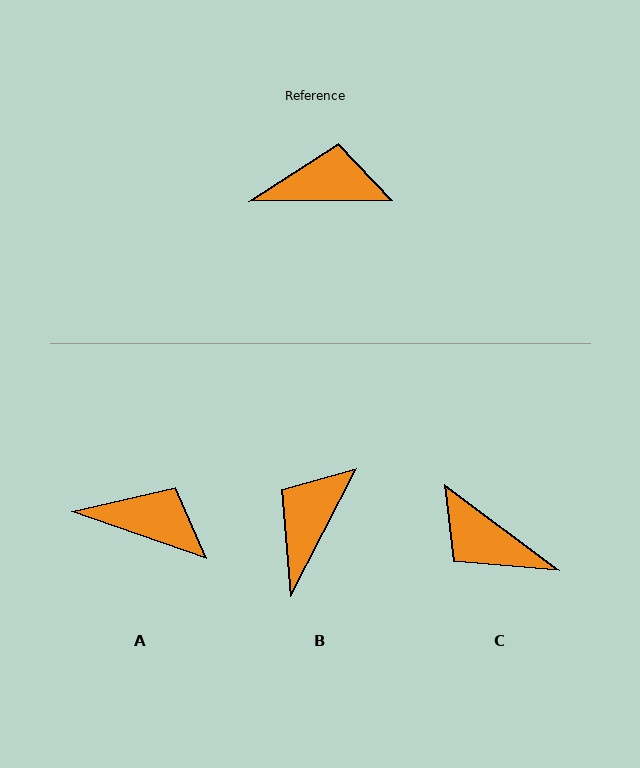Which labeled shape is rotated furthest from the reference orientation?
C, about 143 degrees away.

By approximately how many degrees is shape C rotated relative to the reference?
Approximately 143 degrees counter-clockwise.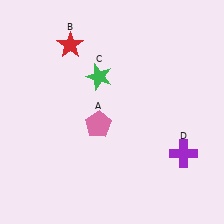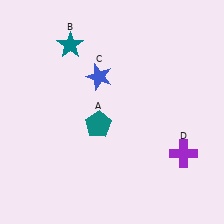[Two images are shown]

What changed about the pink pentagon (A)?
In Image 1, A is pink. In Image 2, it changed to teal.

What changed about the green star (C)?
In Image 1, C is green. In Image 2, it changed to blue.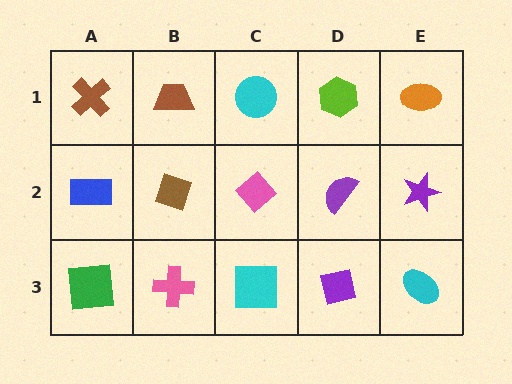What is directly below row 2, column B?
A pink cross.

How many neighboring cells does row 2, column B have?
4.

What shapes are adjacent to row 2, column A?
A brown cross (row 1, column A), a green square (row 3, column A), a brown diamond (row 2, column B).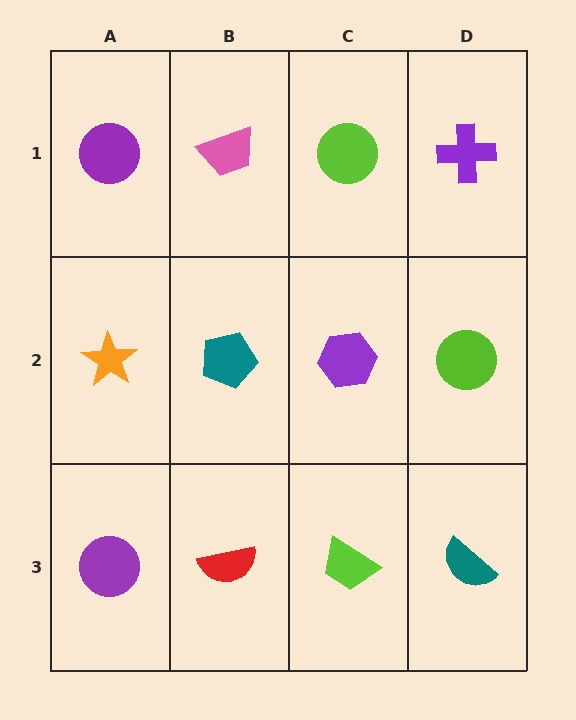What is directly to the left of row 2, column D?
A purple hexagon.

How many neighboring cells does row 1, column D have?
2.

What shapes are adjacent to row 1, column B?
A teal pentagon (row 2, column B), a purple circle (row 1, column A), a lime circle (row 1, column C).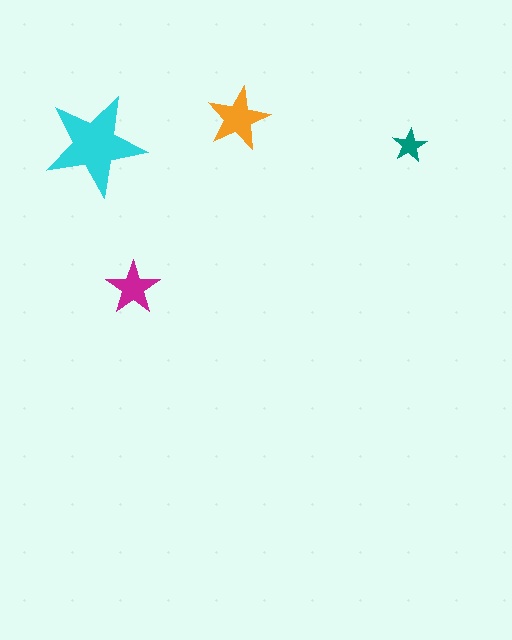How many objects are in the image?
There are 4 objects in the image.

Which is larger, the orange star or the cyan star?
The cyan one.